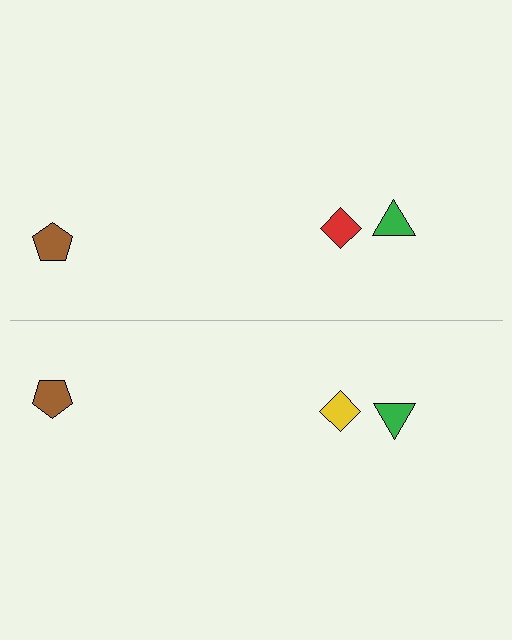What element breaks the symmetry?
The yellow diamond on the bottom side breaks the symmetry — its mirror counterpart is red.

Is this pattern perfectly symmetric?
No, the pattern is not perfectly symmetric. The yellow diamond on the bottom side breaks the symmetry — its mirror counterpart is red.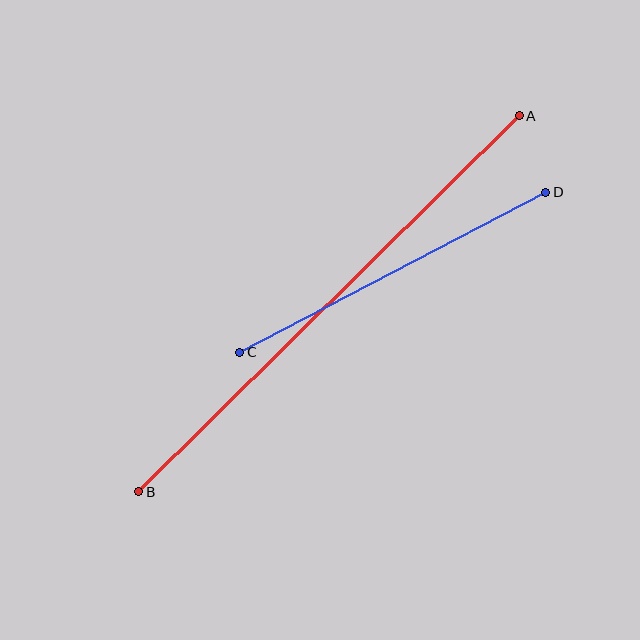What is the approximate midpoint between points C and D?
The midpoint is at approximately (393, 272) pixels.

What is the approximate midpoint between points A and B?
The midpoint is at approximately (329, 304) pixels.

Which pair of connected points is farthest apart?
Points A and B are farthest apart.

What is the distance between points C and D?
The distance is approximately 345 pixels.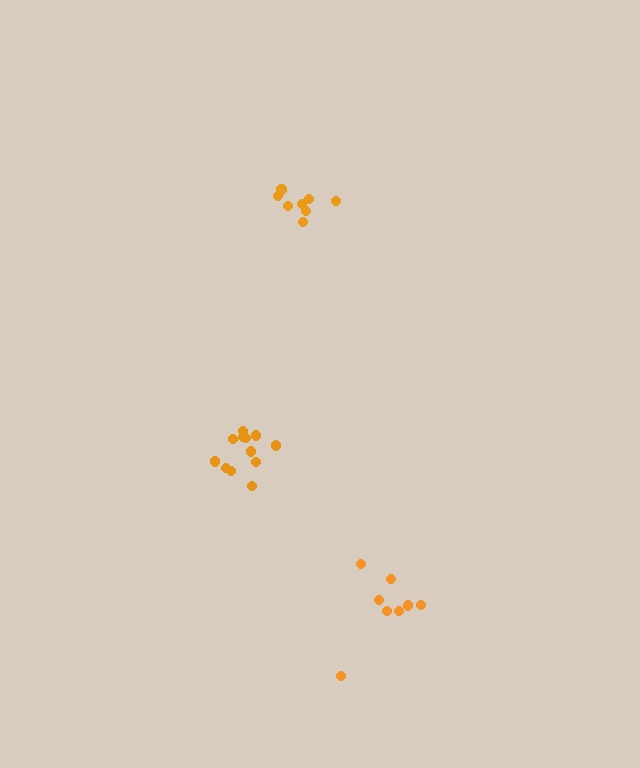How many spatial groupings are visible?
There are 3 spatial groupings.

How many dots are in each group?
Group 1: 8 dots, Group 2: 8 dots, Group 3: 12 dots (28 total).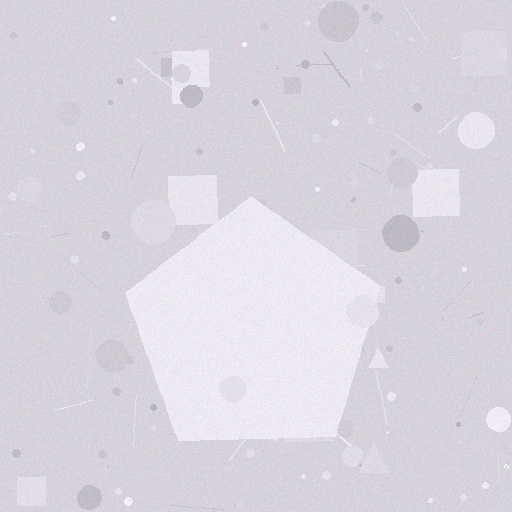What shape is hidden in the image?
A pentagon is hidden in the image.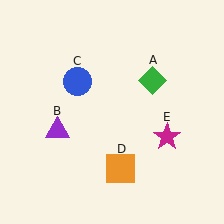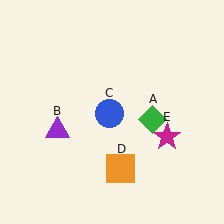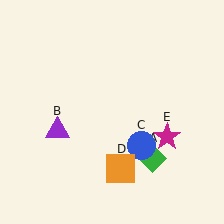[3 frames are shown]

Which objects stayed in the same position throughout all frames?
Purple triangle (object B) and orange square (object D) and magenta star (object E) remained stationary.